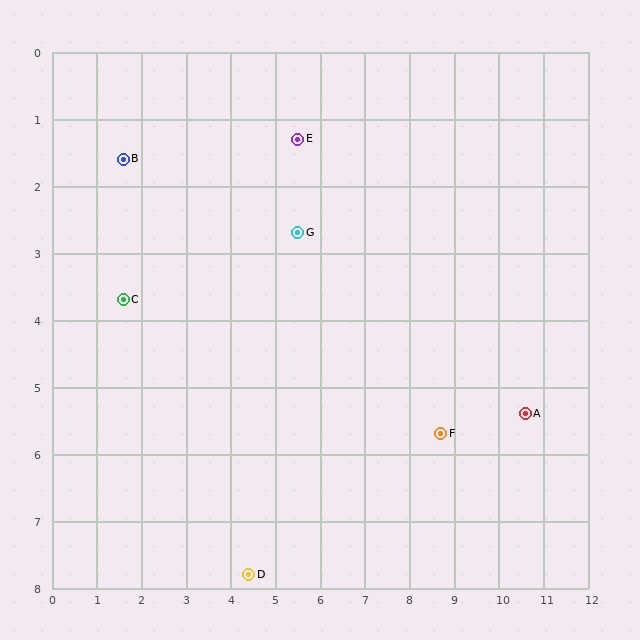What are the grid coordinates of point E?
Point E is at approximately (5.5, 1.3).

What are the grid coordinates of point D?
Point D is at approximately (4.4, 7.8).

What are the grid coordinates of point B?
Point B is at approximately (1.6, 1.6).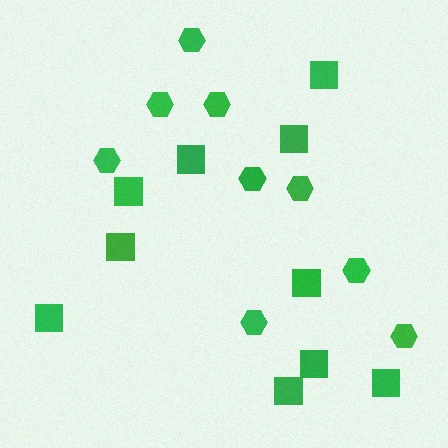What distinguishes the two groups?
There are 2 groups: one group of hexagons (9) and one group of squares (10).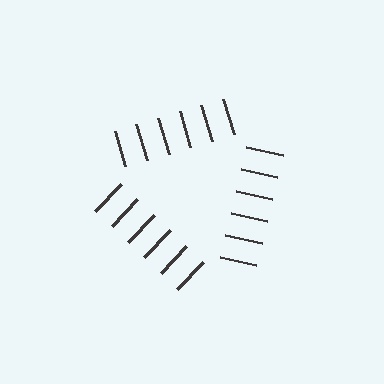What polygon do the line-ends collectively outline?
An illusory triangle — the line segments terminate on its edges but no continuous stroke is drawn.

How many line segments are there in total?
18 — 6 along each of the 3 edges.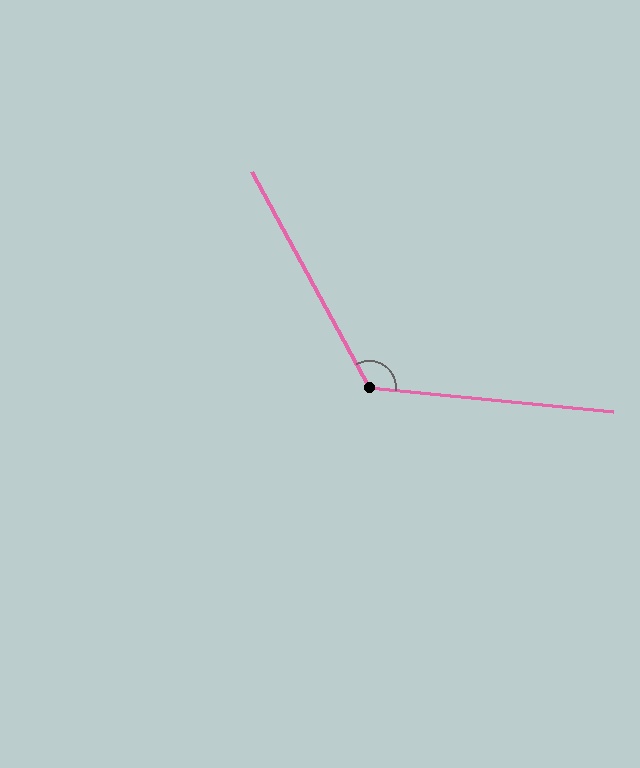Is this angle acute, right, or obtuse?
It is obtuse.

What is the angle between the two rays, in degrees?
Approximately 124 degrees.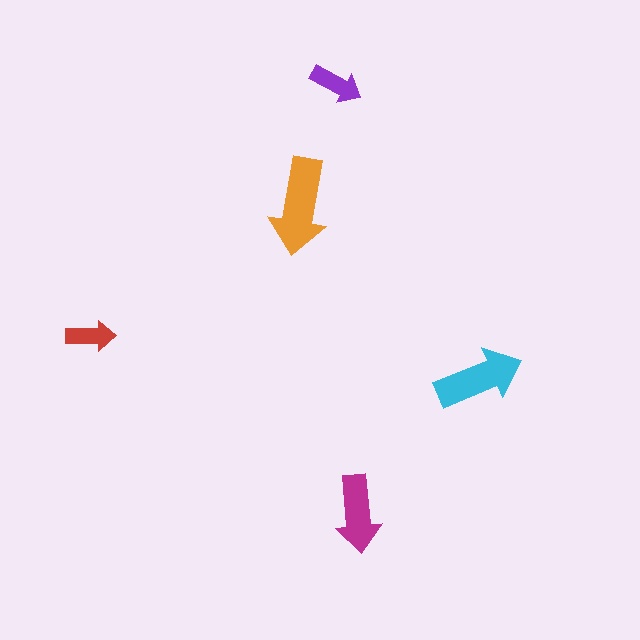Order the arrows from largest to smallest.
the orange one, the cyan one, the magenta one, the purple one, the red one.